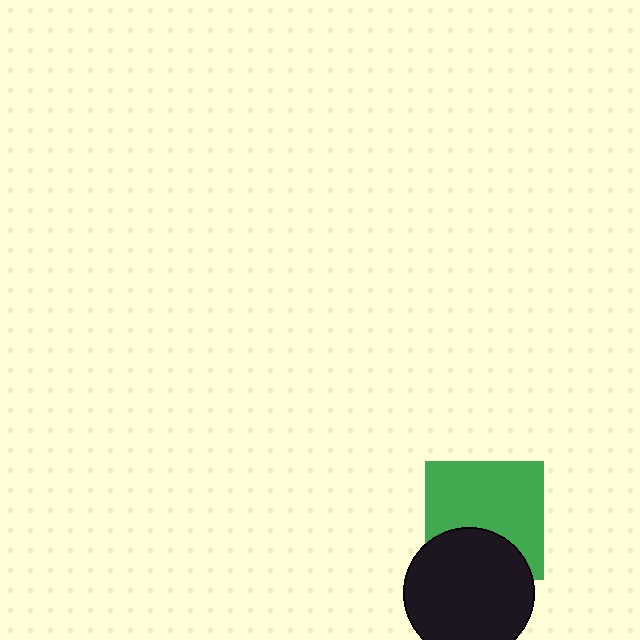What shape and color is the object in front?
The object in front is a black circle.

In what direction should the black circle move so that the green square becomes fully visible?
The black circle should move down. That is the shortest direction to clear the overlap and leave the green square fully visible.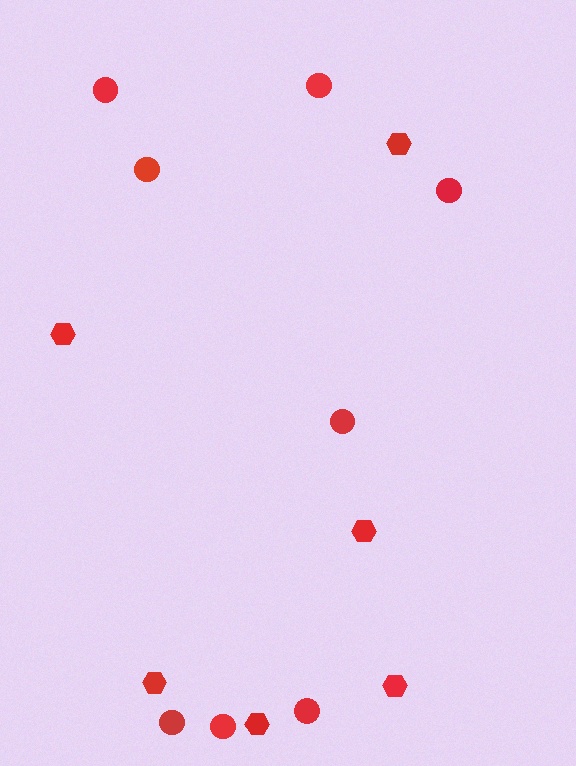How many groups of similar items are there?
There are 2 groups: one group of circles (8) and one group of hexagons (6).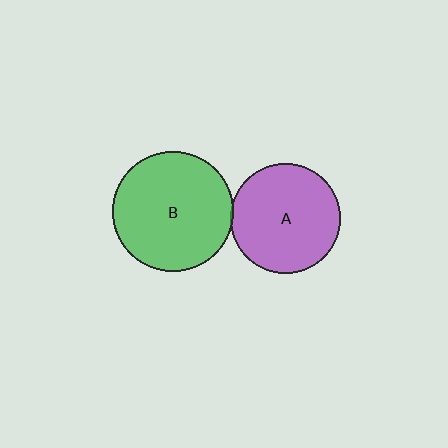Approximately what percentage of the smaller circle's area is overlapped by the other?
Approximately 5%.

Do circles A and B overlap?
Yes.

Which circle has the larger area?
Circle B (green).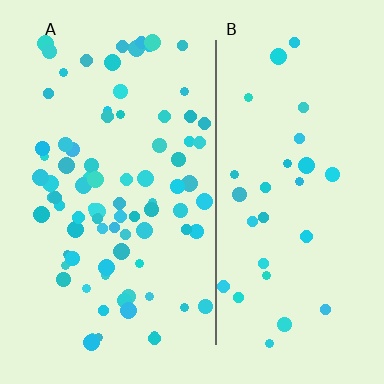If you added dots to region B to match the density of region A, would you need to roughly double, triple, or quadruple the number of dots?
Approximately triple.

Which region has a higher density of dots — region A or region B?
A (the left).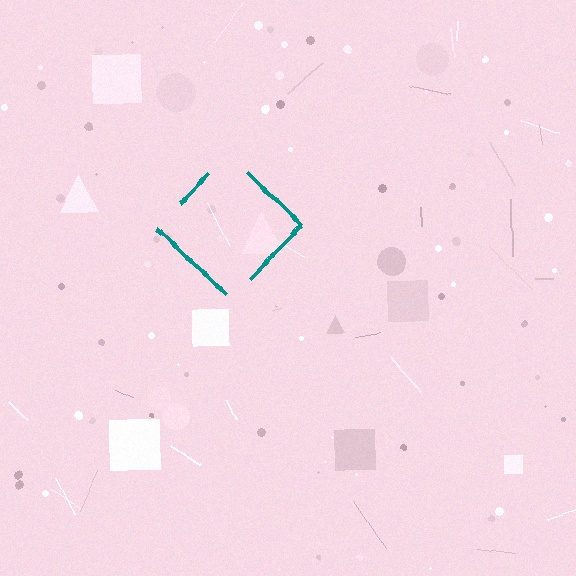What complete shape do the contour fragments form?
The contour fragments form a diamond.